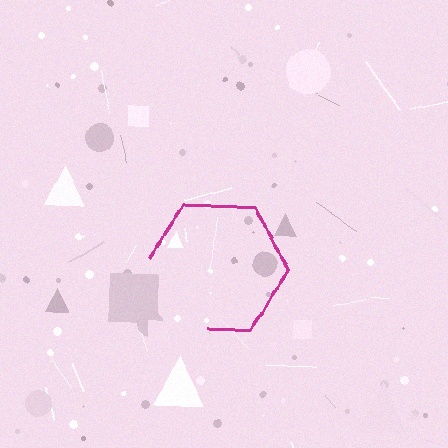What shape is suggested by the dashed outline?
The dashed outline suggests a hexagon.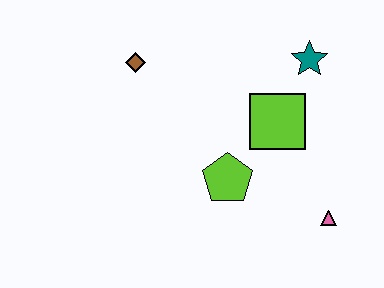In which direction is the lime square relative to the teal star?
The lime square is below the teal star.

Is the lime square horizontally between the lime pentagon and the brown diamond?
No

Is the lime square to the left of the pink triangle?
Yes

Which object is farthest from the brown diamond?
The pink triangle is farthest from the brown diamond.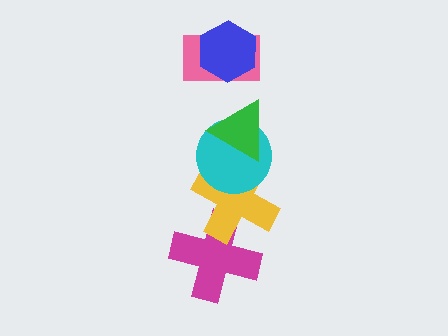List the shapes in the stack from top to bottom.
From top to bottom: the blue hexagon, the pink rectangle, the green triangle, the cyan circle, the yellow cross, the magenta cross.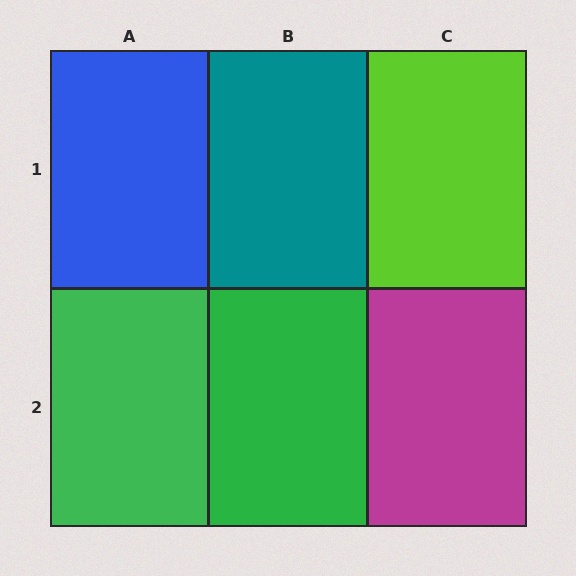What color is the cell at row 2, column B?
Green.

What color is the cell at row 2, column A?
Green.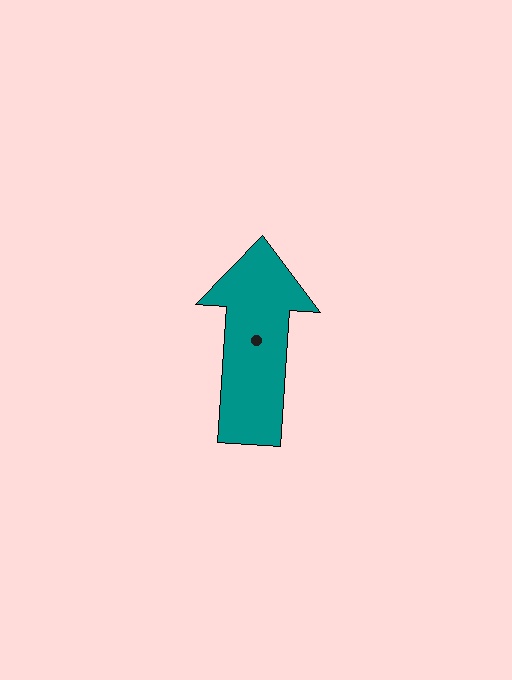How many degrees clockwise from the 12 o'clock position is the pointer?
Approximately 4 degrees.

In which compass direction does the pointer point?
North.